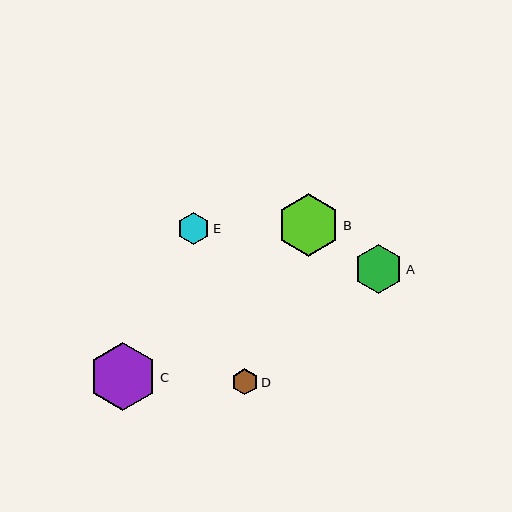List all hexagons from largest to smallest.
From largest to smallest: C, B, A, E, D.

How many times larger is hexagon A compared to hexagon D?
Hexagon A is approximately 1.9 times the size of hexagon D.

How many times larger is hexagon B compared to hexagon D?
Hexagon B is approximately 2.4 times the size of hexagon D.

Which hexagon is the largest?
Hexagon C is the largest with a size of approximately 68 pixels.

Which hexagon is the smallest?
Hexagon D is the smallest with a size of approximately 26 pixels.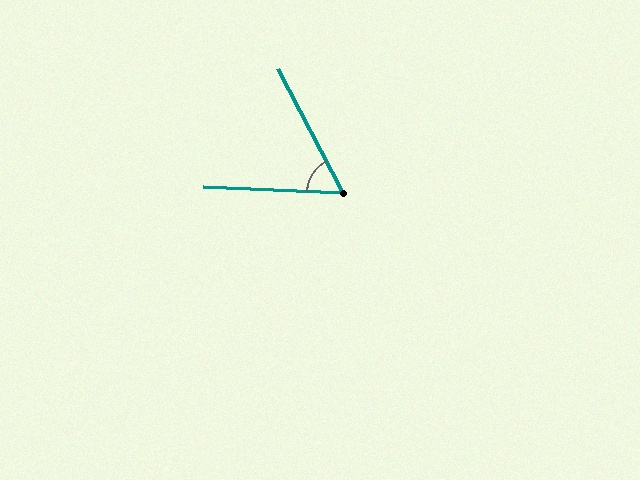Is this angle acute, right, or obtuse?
It is acute.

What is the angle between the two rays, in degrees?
Approximately 60 degrees.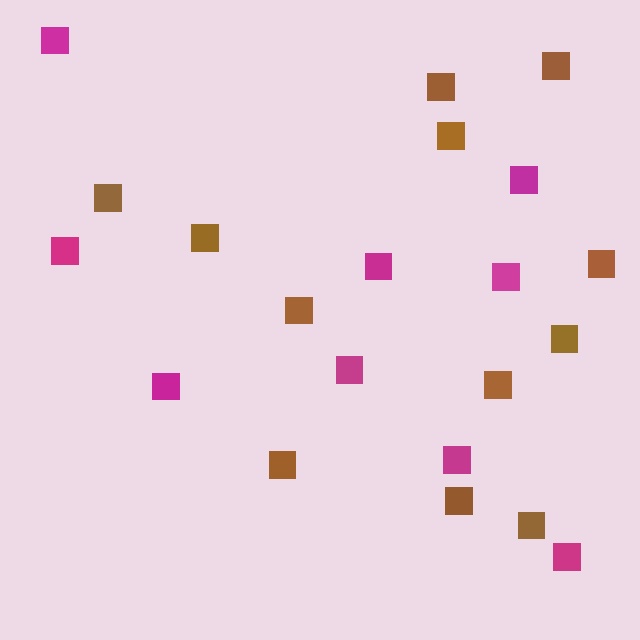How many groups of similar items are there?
There are 2 groups: one group of brown squares (12) and one group of magenta squares (9).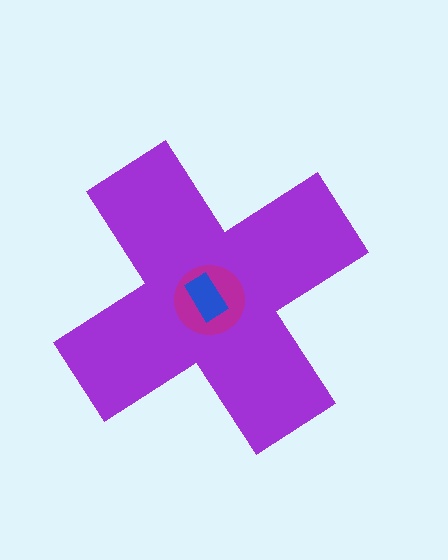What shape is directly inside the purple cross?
The magenta circle.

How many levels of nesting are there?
3.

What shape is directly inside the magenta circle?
The blue rectangle.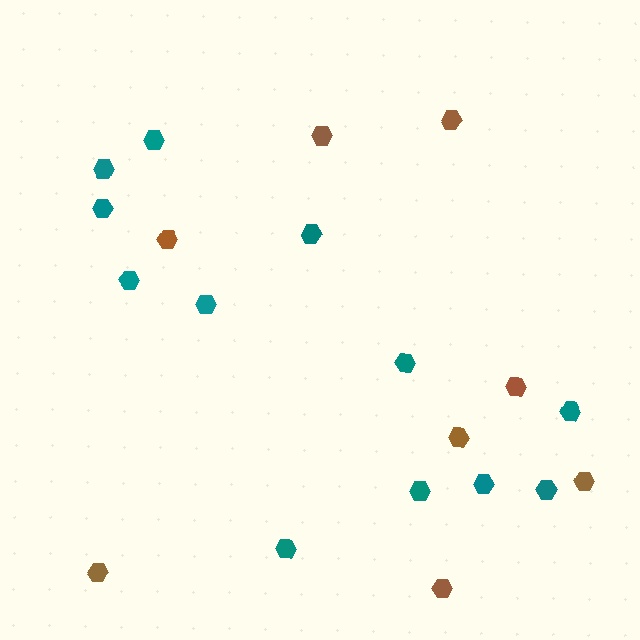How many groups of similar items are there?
There are 2 groups: one group of teal hexagons (12) and one group of brown hexagons (8).